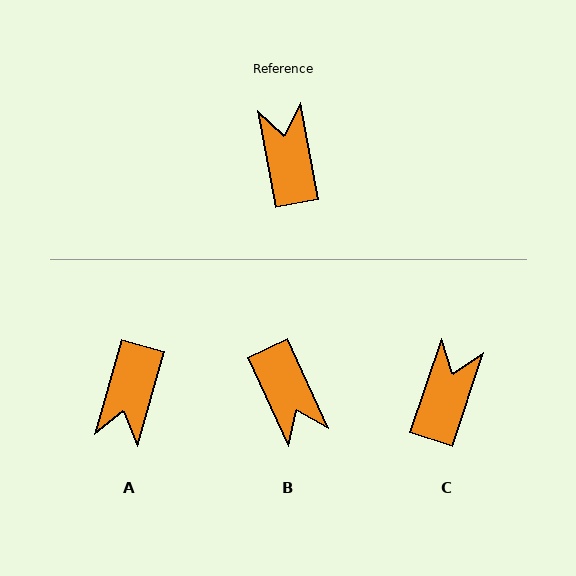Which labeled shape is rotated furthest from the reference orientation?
B, about 166 degrees away.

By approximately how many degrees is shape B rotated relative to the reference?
Approximately 166 degrees clockwise.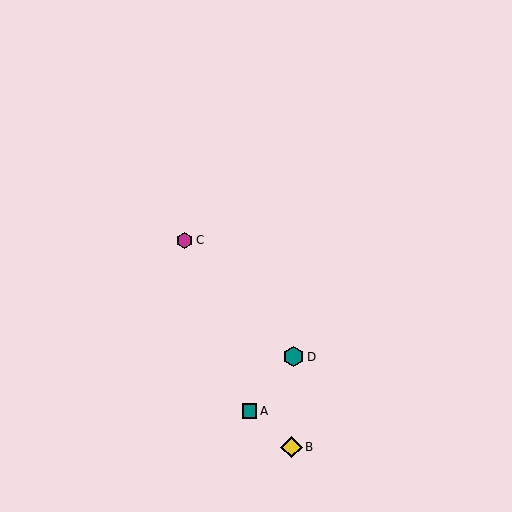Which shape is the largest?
The yellow diamond (labeled B) is the largest.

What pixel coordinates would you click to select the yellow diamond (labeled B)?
Click at (292, 447) to select the yellow diamond B.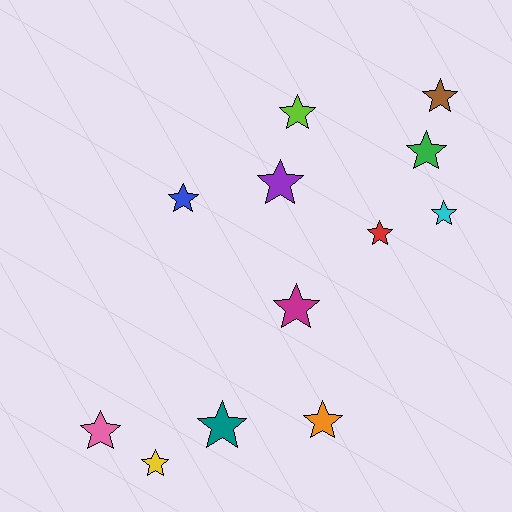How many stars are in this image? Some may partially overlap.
There are 12 stars.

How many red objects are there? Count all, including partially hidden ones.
There is 1 red object.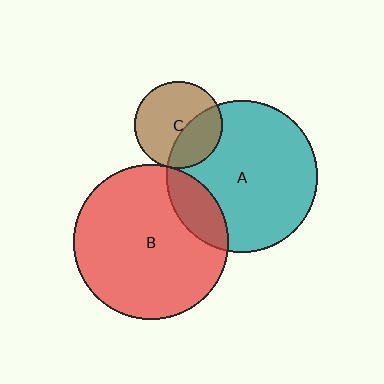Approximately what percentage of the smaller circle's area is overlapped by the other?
Approximately 5%.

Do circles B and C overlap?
Yes.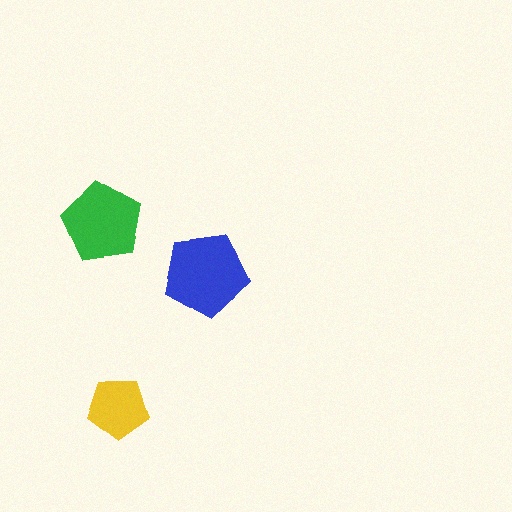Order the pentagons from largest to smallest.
the blue one, the green one, the yellow one.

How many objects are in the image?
There are 3 objects in the image.